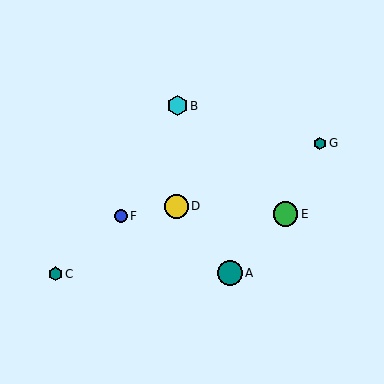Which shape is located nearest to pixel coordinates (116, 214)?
The blue circle (labeled F) at (121, 216) is nearest to that location.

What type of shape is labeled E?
Shape E is a green circle.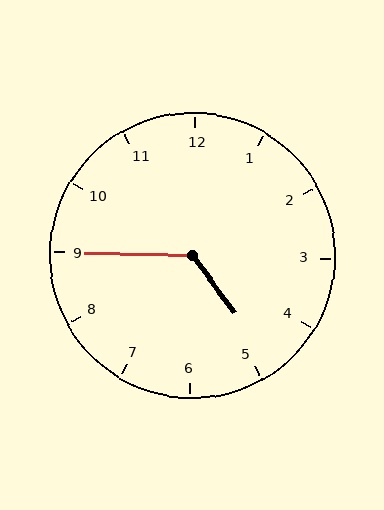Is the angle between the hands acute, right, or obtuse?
It is obtuse.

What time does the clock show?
4:45.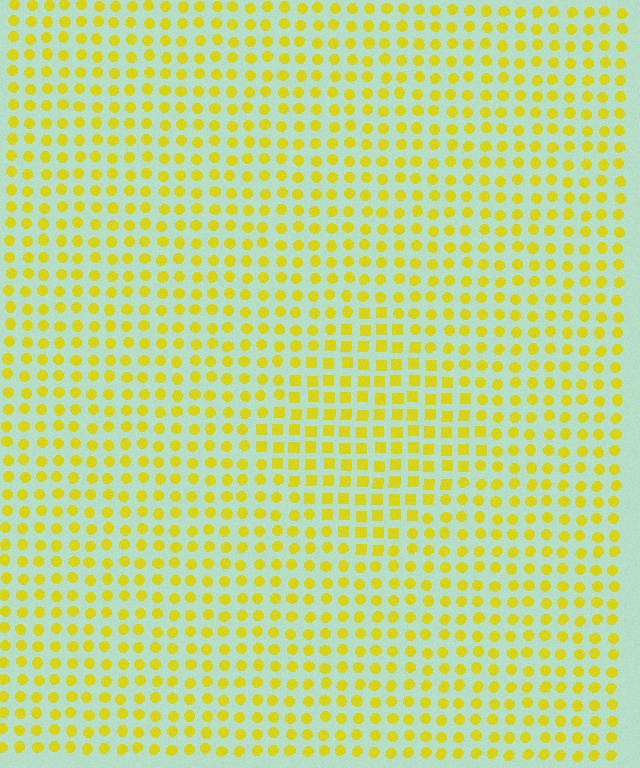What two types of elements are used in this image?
The image uses squares inside the diamond region and circles outside it.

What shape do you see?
I see a diamond.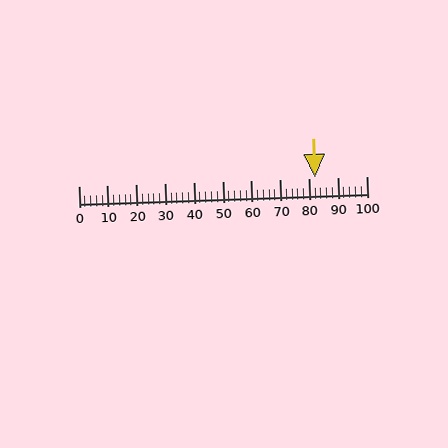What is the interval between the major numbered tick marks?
The major tick marks are spaced 10 units apart.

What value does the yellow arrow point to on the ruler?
The yellow arrow points to approximately 82.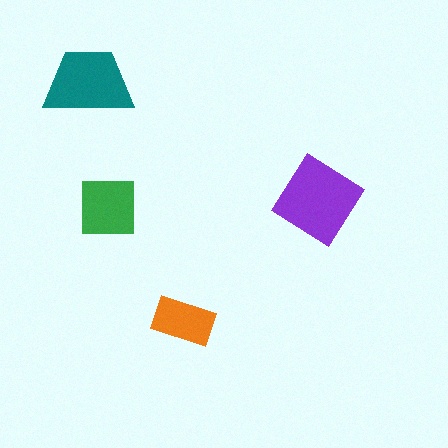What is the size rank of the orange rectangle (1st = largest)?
4th.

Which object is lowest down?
The orange rectangle is bottommost.